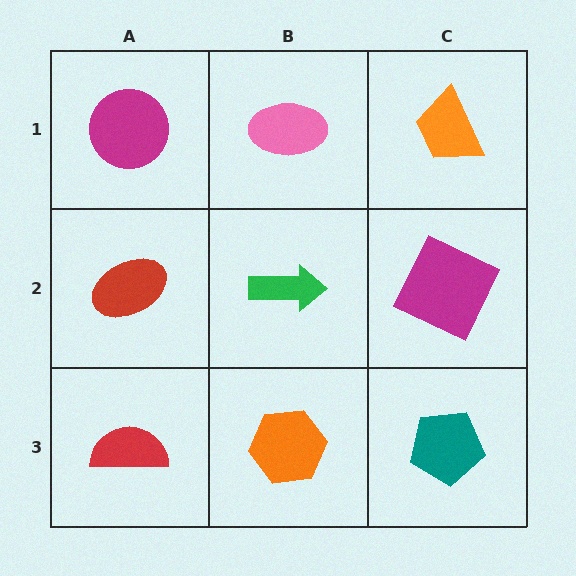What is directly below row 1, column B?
A green arrow.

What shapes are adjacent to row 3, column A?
A red ellipse (row 2, column A), an orange hexagon (row 3, column B).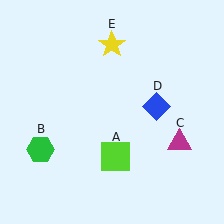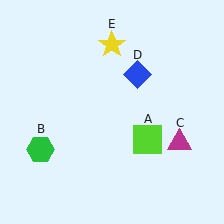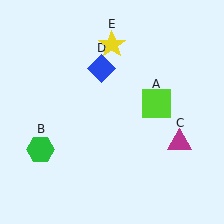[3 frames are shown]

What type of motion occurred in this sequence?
The lime square (object A), blue diamond (object D) rotated counterclockwise around the center of the scene.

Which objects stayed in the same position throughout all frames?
Green hexagon (object B) and magenta triangle (object C) and yellow star (object E) remained stationary.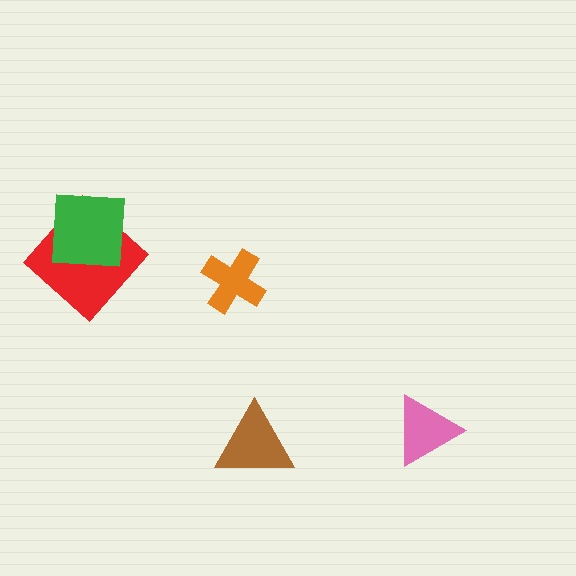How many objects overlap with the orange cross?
0 objects overlap with the orange cross.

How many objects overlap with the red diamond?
1 object overlaps with the red diamond.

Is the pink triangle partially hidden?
No, no other shape covers it.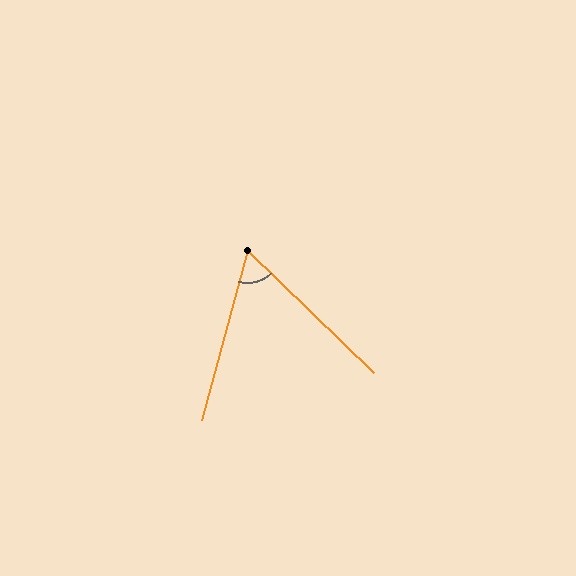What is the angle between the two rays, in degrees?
Approximately 61 degrees.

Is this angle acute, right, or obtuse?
It is acute.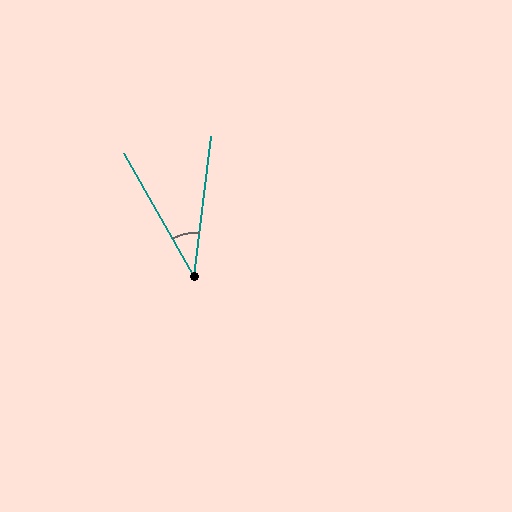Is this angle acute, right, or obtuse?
It is acute.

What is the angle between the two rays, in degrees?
Approximately 37 degrees.